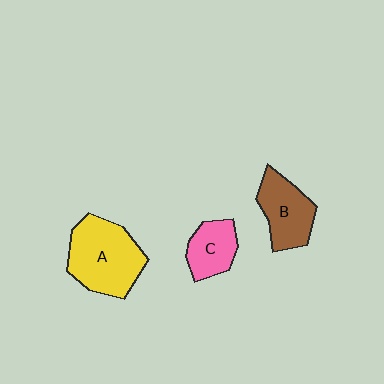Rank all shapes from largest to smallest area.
From largest to smallest: A (yellow), B (brown), C (pink).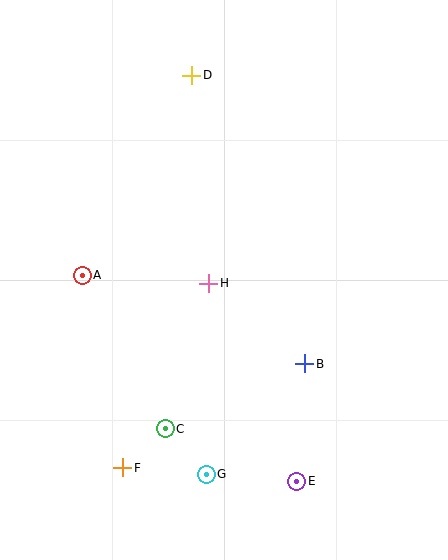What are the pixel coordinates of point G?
Point G is at (206, 474).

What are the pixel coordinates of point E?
Point E is at (297, 481).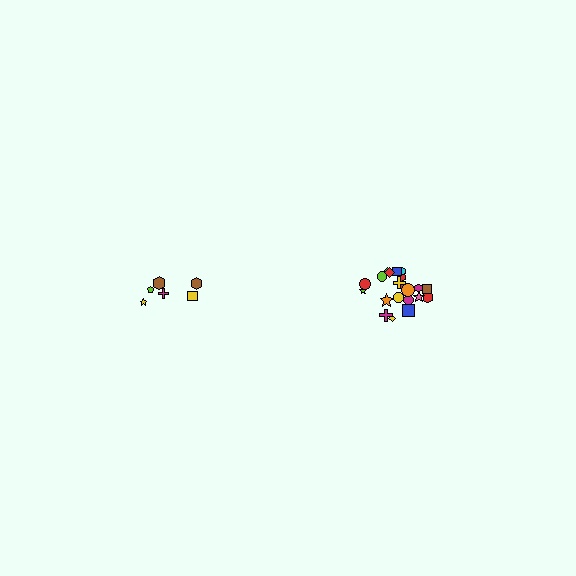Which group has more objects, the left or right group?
The right group.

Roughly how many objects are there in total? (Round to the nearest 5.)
Roughly 30 objects in total.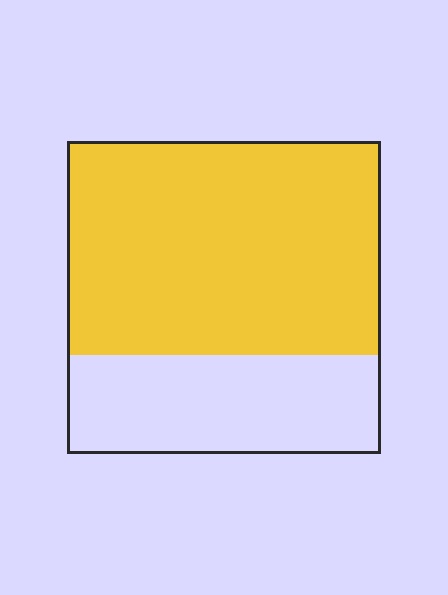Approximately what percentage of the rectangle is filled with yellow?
Approximately 70%.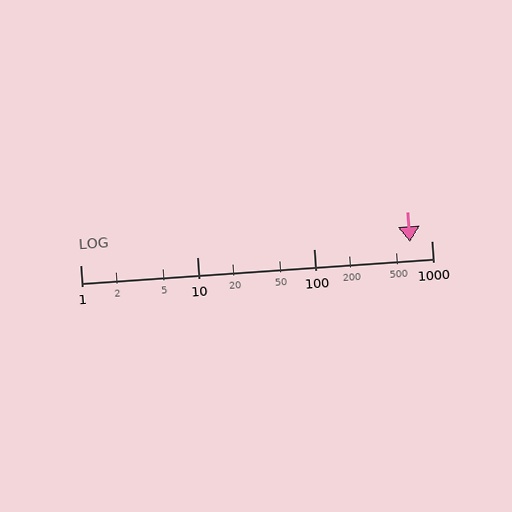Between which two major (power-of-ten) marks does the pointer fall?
The pointer is between 100 and 1000.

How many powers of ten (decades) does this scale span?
The scale spans 3 decades, from 1 to 1000.